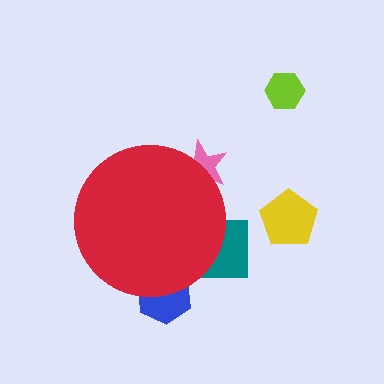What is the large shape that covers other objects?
A red circle.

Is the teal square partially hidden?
Yes, the teal square is partially hidden behind the red circle.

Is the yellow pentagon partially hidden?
No, the yellow pentagon is fully visible.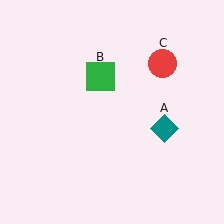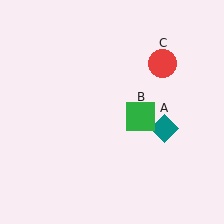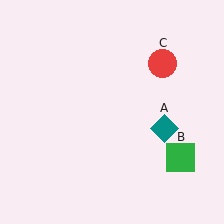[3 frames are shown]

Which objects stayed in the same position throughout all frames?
Teal diamond (object A) and red circle (object C) remained stationary.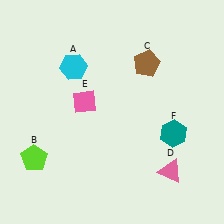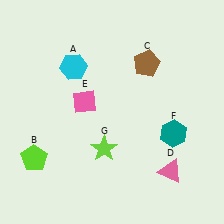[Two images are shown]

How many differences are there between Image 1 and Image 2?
There is 1 difference between the two images.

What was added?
A lime star (G) was added in Image 2.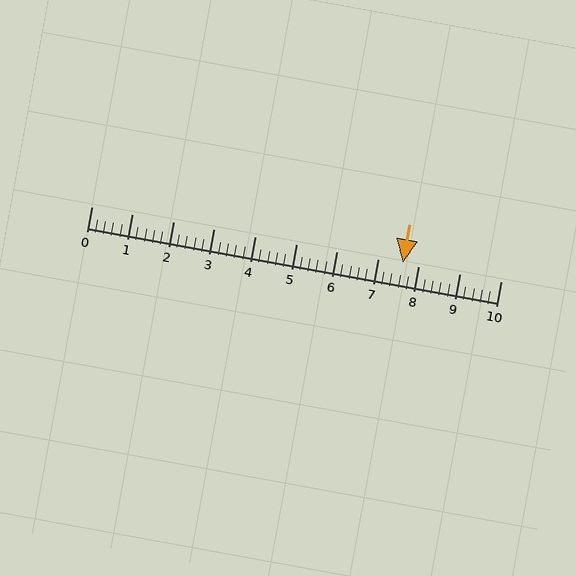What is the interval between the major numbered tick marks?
The major tick marks are spaced 1 units apart.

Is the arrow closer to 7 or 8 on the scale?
The arrow is closer to 8.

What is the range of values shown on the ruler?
The ruler shows values from 0 to 10.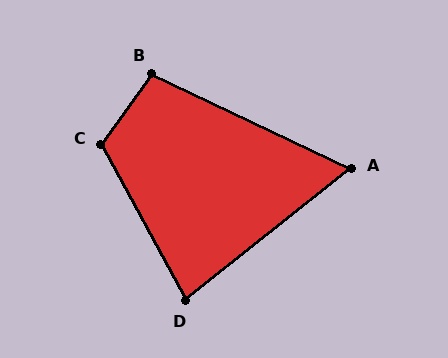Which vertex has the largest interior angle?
C, at approximately 116 degrees.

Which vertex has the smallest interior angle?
A, at approximately 64 degrees.